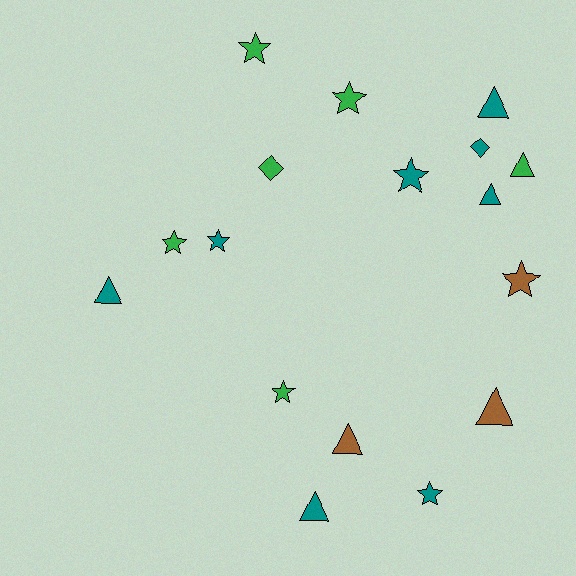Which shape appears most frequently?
Star, with 8 objects.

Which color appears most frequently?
Teal, with 8 objects.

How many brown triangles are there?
There are 2 brown triangles.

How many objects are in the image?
There are 17 objects.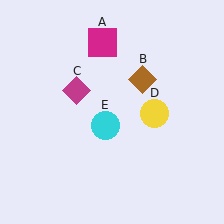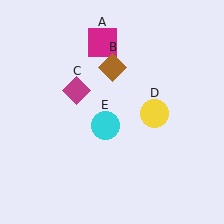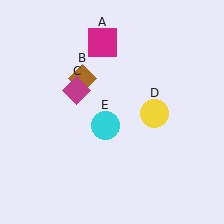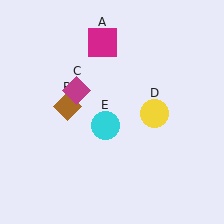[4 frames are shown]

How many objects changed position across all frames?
1 object changed position: brown diamond (object B).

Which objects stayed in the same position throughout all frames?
Magenta square (object A) and magenta diamond (object C) and yellow circle (object D) and cyan circle (object E) remained stationary.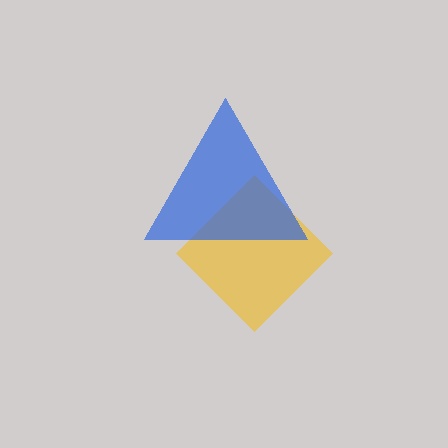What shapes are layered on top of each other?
The layered shapes are: a yellow diamond, a blue triangle.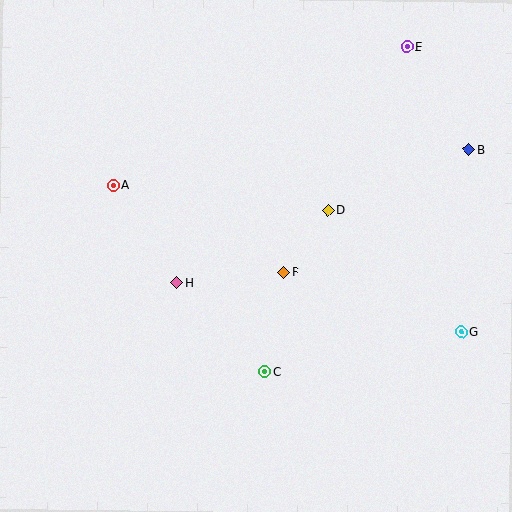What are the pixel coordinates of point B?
Point B is at (469, 149).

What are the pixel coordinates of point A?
Point A is at (113, 186).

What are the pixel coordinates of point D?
Point D is at (328, 210).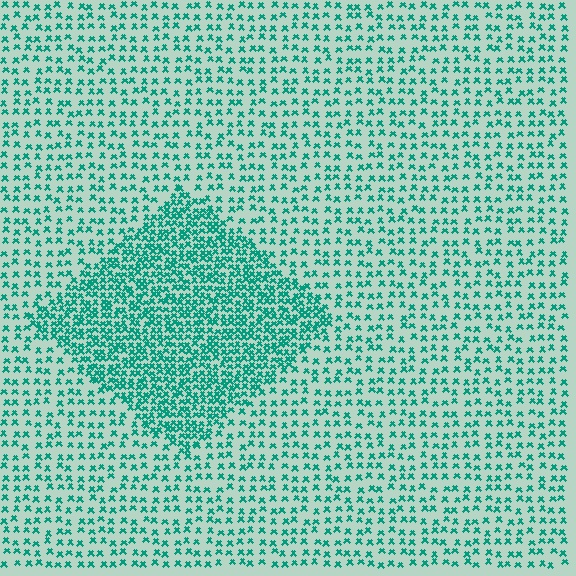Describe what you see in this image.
The image contains small teal elements arranged at two different densities. A diamond-shaped region is visible where the elements are more densely packed than the surrounding area.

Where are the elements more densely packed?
The elements are more densely packed inside the diamond boundary.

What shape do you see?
I see a diamond.